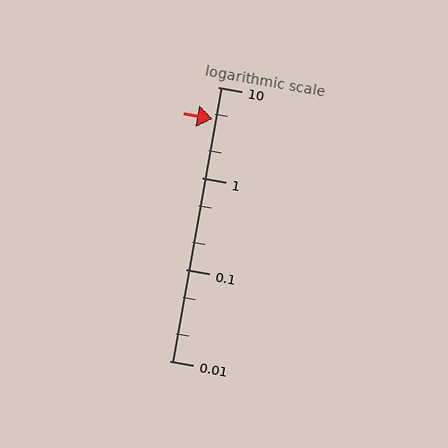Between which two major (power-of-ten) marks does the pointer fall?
The pointer is between 1 and 10.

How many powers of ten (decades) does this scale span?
The scale spans 3 decades, from 0.01 to 10.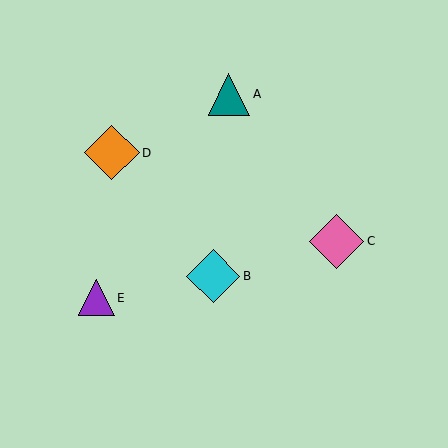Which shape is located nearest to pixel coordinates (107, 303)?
The purple triangle (labeled E) at (96, 298) is nearest to that location.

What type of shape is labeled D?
Shape D is an orange diamond.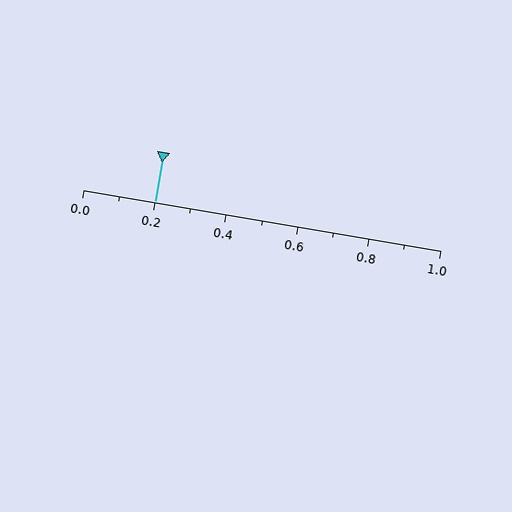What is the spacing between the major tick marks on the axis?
The major ticks are spaced 0.2 apart.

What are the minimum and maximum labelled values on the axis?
The axis runs from 0.0 to 1.0.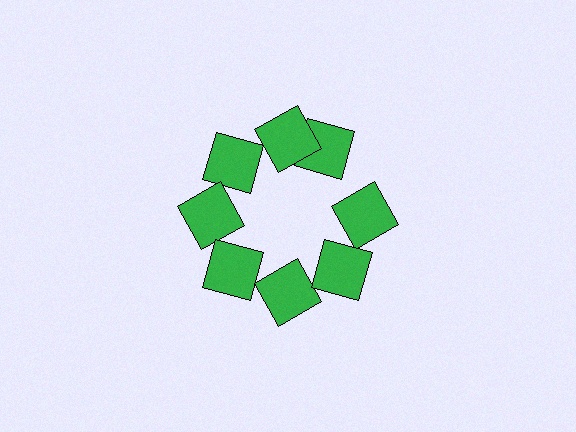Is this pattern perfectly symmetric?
No. The 8 green squares are arranged in a ring, but one element near the 2 o'clock position is rotated out of alignment along the ring, breaking the 8-fold rotational symmetry.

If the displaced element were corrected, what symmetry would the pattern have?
It would have 8-fold rotational symmetry — the pattern would map onto itself every 45 degrees.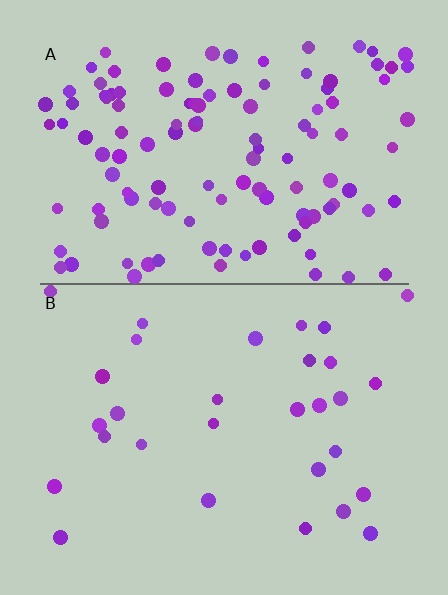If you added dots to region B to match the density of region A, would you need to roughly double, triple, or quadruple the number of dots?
Approximately quadruple.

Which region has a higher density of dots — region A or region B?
A (the top).